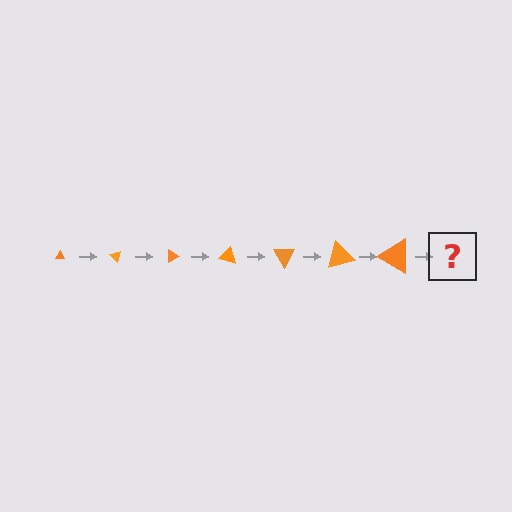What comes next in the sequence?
The next element should be a triangle, larger than the previous one and rotated 315 degrees from the start.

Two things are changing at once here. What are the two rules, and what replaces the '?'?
The two rules are that the triangle grows larger each step and it rotates 45 degrees each step. The '?' should be a triangle, larger than the previous one and rotated 315 degrees from the start.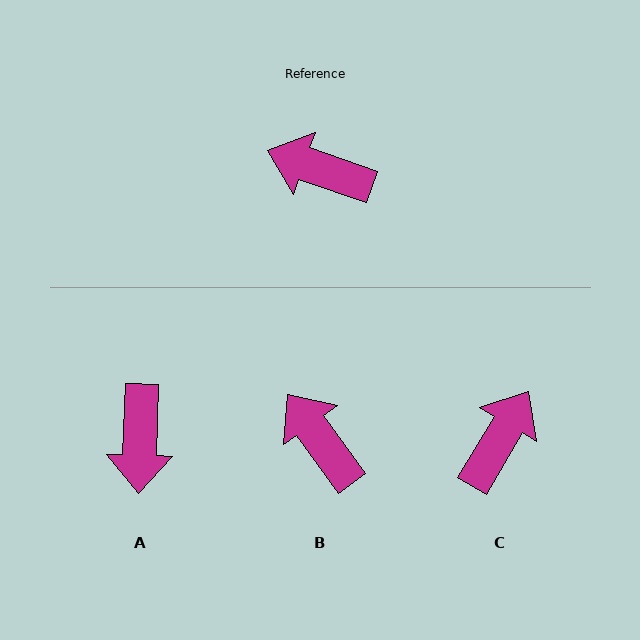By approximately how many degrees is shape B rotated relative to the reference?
Approximately 35 degrees clockwise.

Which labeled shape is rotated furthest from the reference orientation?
A, about 107 degrees away.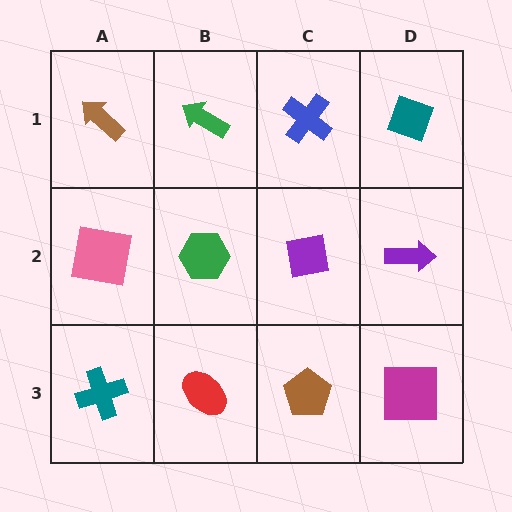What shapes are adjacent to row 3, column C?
A purple square (row 2, column C), a red ellipse (row 3, column B), a magenta square (row 3, column D).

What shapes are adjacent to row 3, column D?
A purple arrow (row 2, column D), a brown pentagon (row 3, column C).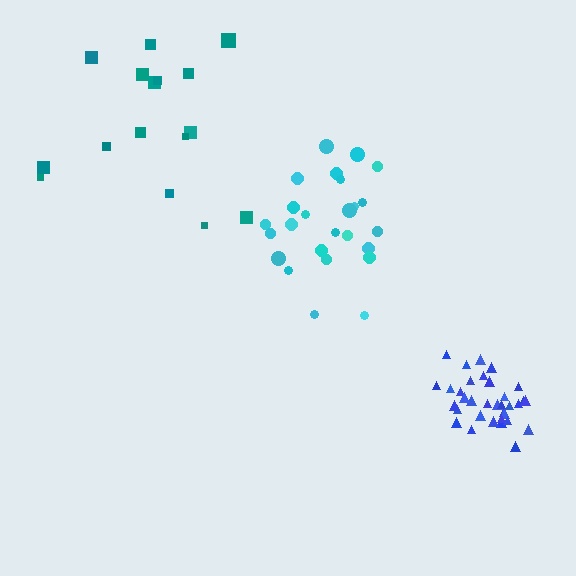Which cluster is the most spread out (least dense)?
Teal.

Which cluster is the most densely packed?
Blue.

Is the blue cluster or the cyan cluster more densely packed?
Blue.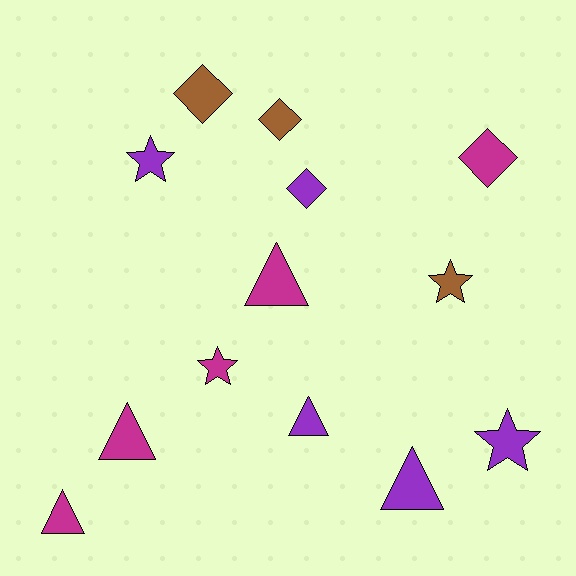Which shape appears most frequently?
Triangle, with 5 objects.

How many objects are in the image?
There are 13 objects.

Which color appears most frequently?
Magenta, with 5 objects.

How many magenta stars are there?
There is 1 magenta star.